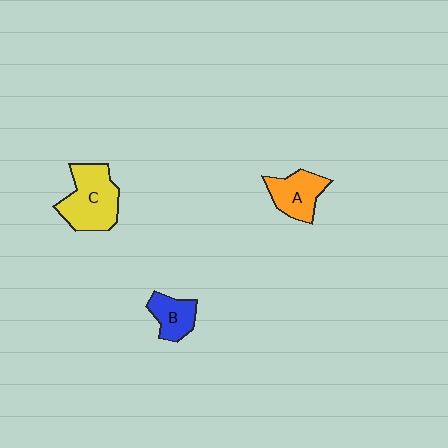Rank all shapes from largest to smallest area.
From largest to smallest: C (yellow), A (orange), B (blue).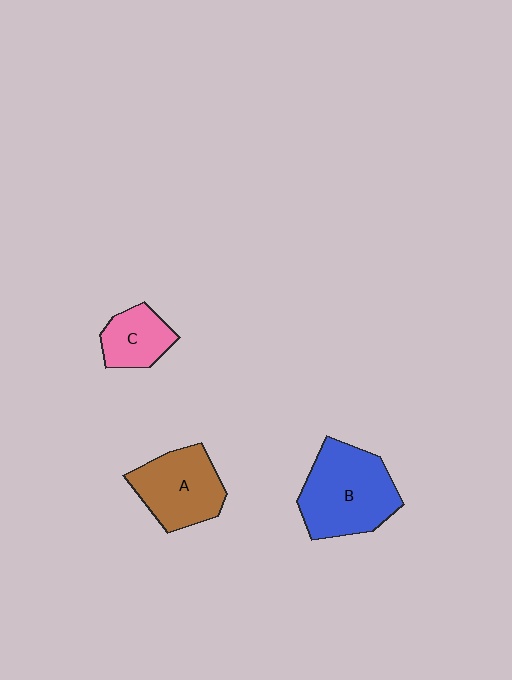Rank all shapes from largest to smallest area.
From largest to smallest: B (blue), A (brown), C (pink).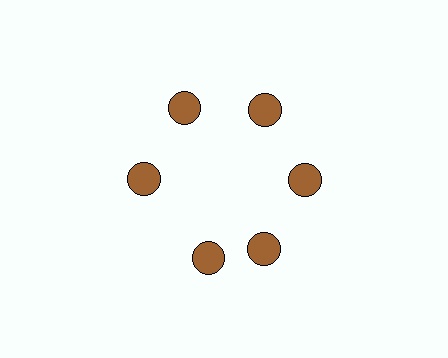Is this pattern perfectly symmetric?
No. The 6 brown circles are arranged in a ring, but one element near the 7 o'clock position is rotated out of alignment along the ring, breaking the 6-fold rotational symmetry.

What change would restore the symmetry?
The symmetry would be restored by rotating it back into even spacing with its neighbors so that all 6 circles sit at equal angles and equal distance from the center.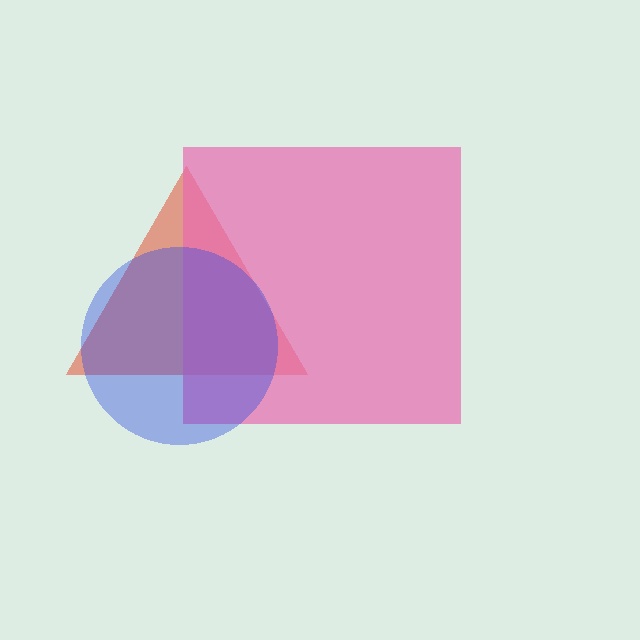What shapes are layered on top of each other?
The layered shapes are: a red triangle, a pink square, a blue circle.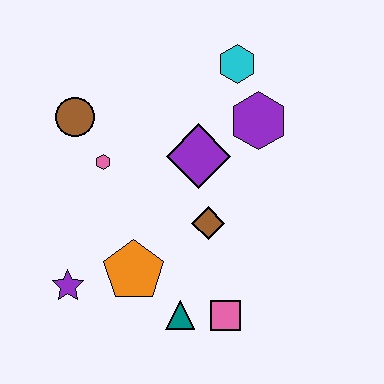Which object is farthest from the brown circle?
The pink square is farthest from the brown circle.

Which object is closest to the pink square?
The teal triangle is closest to the pink square.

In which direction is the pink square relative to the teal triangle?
The pink square is to the right of the teal triangle.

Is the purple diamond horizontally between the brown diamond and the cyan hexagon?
No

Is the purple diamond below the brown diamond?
No